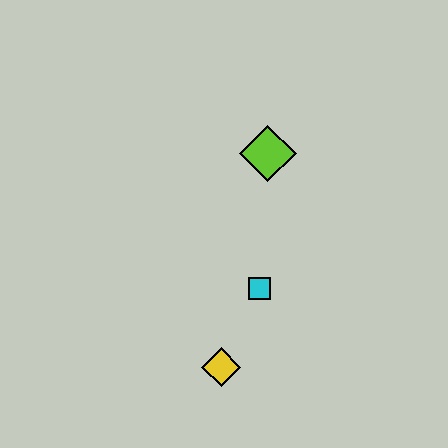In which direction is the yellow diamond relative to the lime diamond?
The yellow diamond is below the lime diamond.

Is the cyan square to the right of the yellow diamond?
Yes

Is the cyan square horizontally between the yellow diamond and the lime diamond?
Yes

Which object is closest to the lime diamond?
The cyan square is closest to the lime diamond.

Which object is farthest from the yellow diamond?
The lime diamond is farthest from the yellow diamond.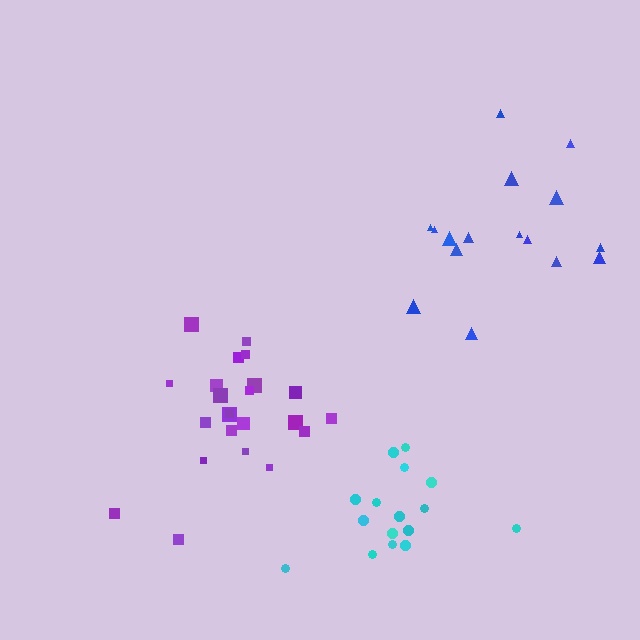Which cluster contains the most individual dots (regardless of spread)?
Purple (23).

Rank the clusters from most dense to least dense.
purple, cyan, blue.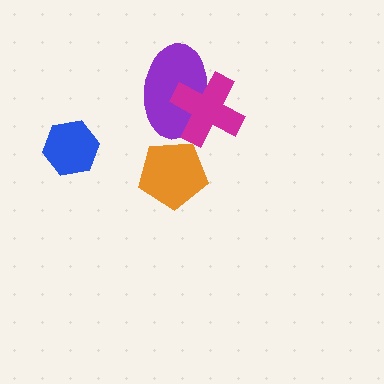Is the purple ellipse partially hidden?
Yes, it is partially covered by another shape.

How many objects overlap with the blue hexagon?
0 objects overlap with the blue hexagon.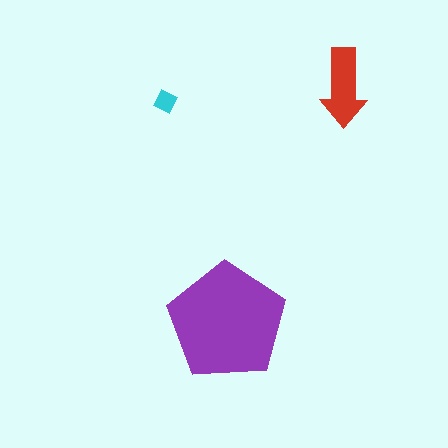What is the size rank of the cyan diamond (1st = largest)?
3rd.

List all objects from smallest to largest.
The cyan diamond, the red arrow, the purple pentagon.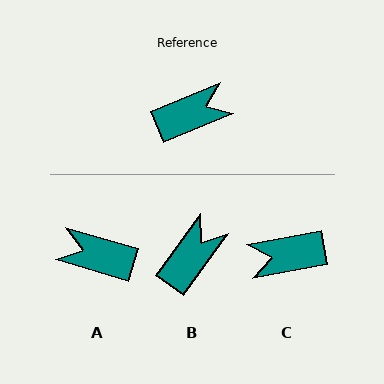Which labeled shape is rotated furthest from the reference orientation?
C, about 168 degrees away.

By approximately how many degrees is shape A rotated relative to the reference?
Approximately 141 degrees counter-clockwise.